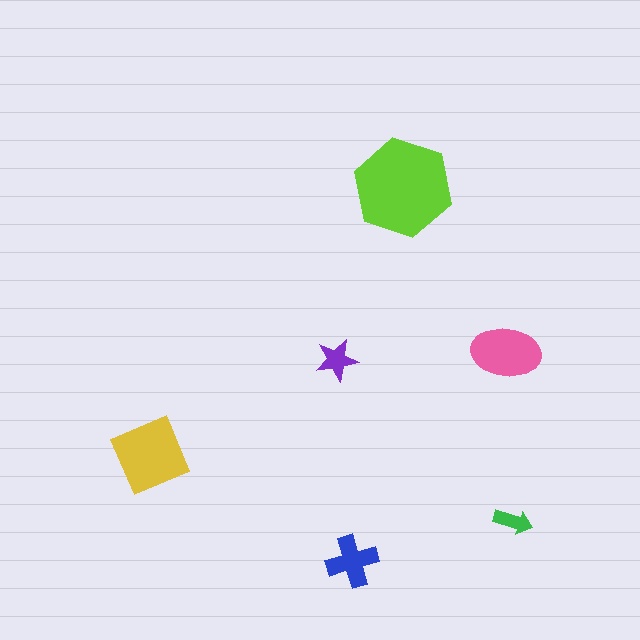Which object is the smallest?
The green arrow.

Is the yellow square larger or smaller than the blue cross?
Larger.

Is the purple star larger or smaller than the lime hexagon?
Smaller.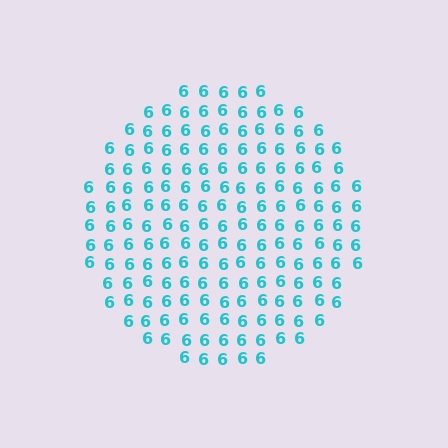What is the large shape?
The large shape is a circle.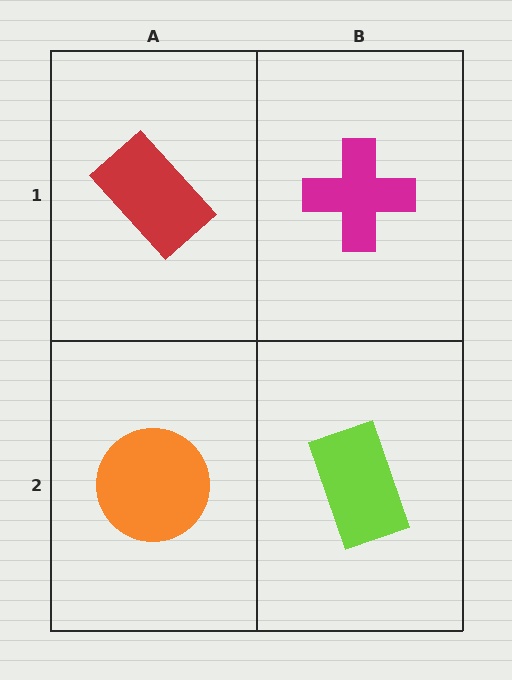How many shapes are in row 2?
2 shapes.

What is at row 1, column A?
A red rectangle.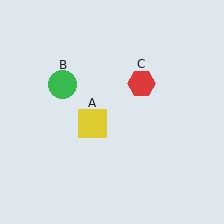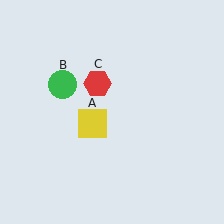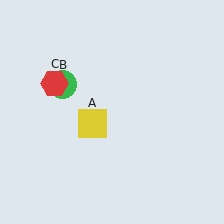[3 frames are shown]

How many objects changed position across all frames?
1 object changed position: red hexagon (object C).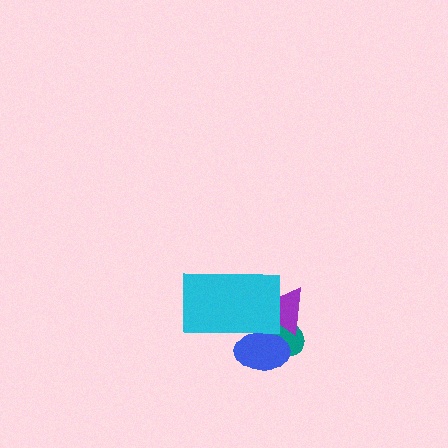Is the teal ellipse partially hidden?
Yes, it is partially covered by another shape.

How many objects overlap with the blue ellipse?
3 objects overlap with the blue ellipse.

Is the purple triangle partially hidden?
Yes, it is partially covered by another shape.